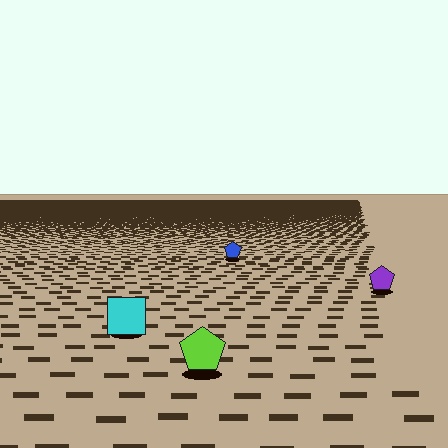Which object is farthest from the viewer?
The blue pentagon is farthest from the viewer. It appears smaller and the ground texture around it is denser.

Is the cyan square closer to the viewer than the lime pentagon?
No. The lime pentagon is closer — you can tell from the texture gradient: the ground texture is coarser near it.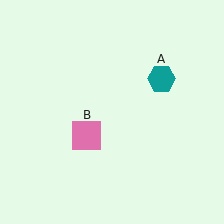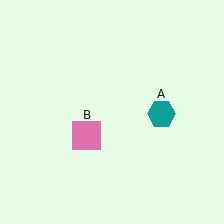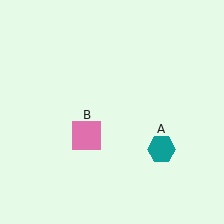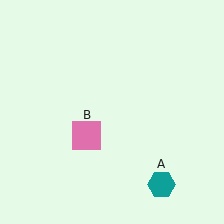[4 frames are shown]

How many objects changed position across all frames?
1 object changed position: teal hexagon (object A).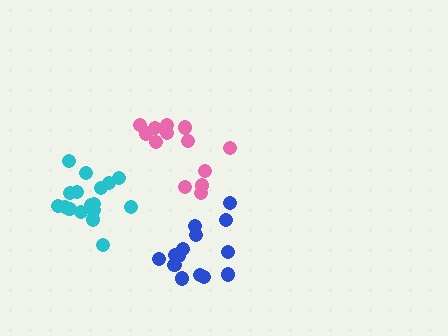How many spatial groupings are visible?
There are 3 spatial groupings.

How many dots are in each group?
Group 1: 13 dots, Group 2: 17 dots, Group 3: 14 dots (44 total).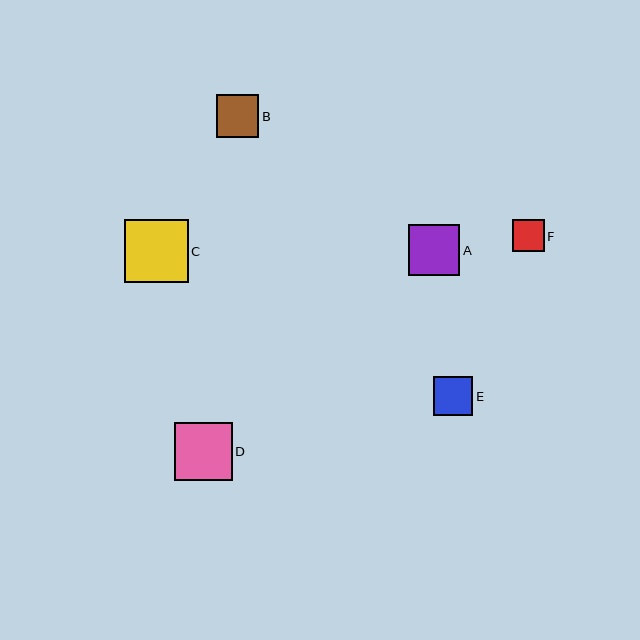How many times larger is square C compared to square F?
Square C is approximately 2.0 times the size of square F.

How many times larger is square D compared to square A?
Square D is approximately 1.1 times the size of square A.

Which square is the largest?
Square C is the largest with a size of approximately 63 pixels.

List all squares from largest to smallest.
From largest to smallest: C, D, A, B, E, F.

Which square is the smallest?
Square F is the smallest with a size of approximately 32 pixels.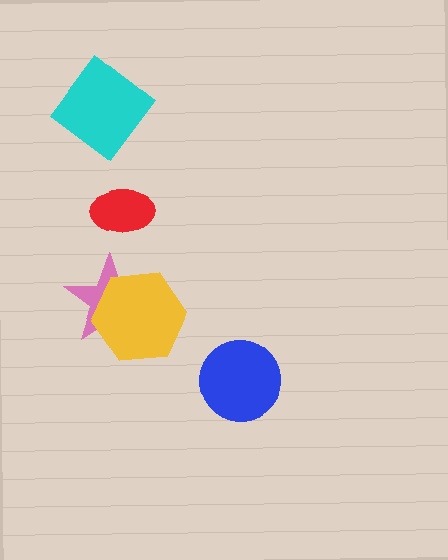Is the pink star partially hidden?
Yes, it is partially covered by another shape.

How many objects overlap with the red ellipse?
0 objects overlap with the red ellipse.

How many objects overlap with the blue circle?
0 objects overlap with the blue circle.